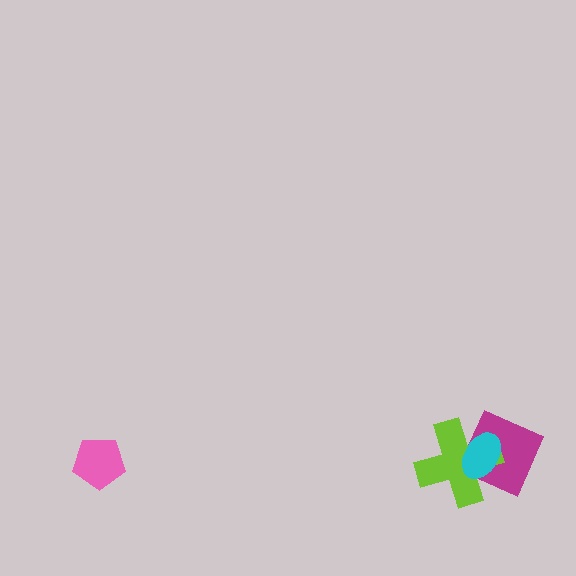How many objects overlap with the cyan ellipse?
2 objects overlap with the cyan ellipse.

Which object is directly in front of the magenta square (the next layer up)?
The lime cross is directly in front of the magenta square.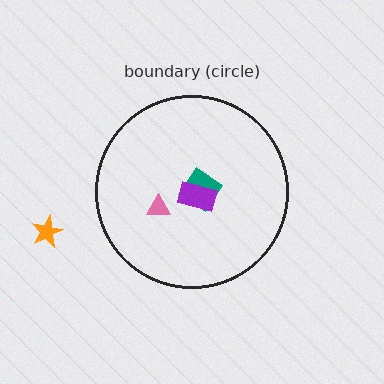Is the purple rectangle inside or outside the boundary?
Inside.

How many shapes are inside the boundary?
3 inside, 1 outside.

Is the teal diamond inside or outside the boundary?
Inside.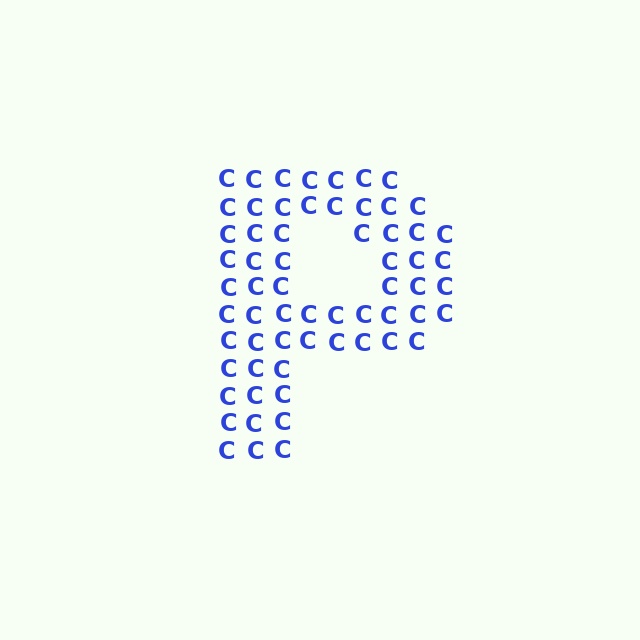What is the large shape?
The large shape is the letter P.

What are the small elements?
The small elements are letter C's.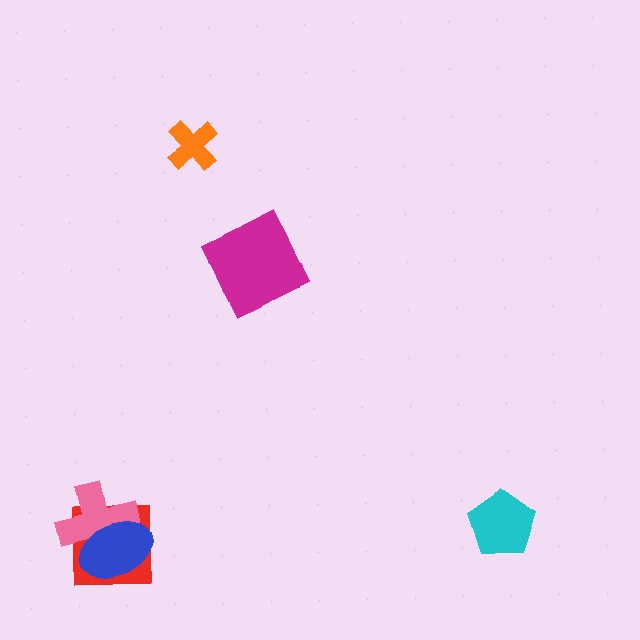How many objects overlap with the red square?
2 objects overlap with the red square.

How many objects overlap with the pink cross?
2 objects overlap with the pink cross.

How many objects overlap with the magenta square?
0 objects overlap with the magenta square.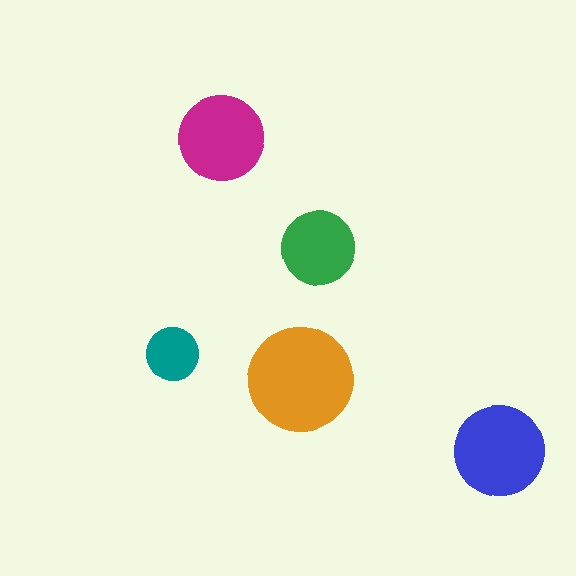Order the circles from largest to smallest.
the orange one, the blue one, the magenta one, the green one, the teal one.